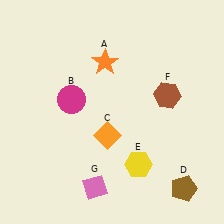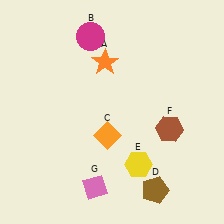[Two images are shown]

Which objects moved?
The objects that moved are: the magenta circle (B), the brown pentagon (D), the brown hexagon (F).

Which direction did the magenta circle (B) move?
The magenta circle (B) moved up.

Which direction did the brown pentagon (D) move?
The brown pentagon (D) moved left.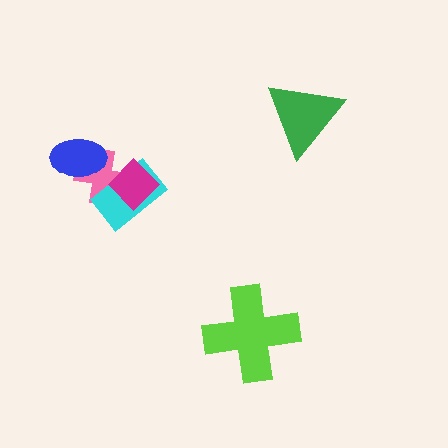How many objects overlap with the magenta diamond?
2 objects overlap with the magenta diamond.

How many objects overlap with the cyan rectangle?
2 objects overlap with the cyan rectangle.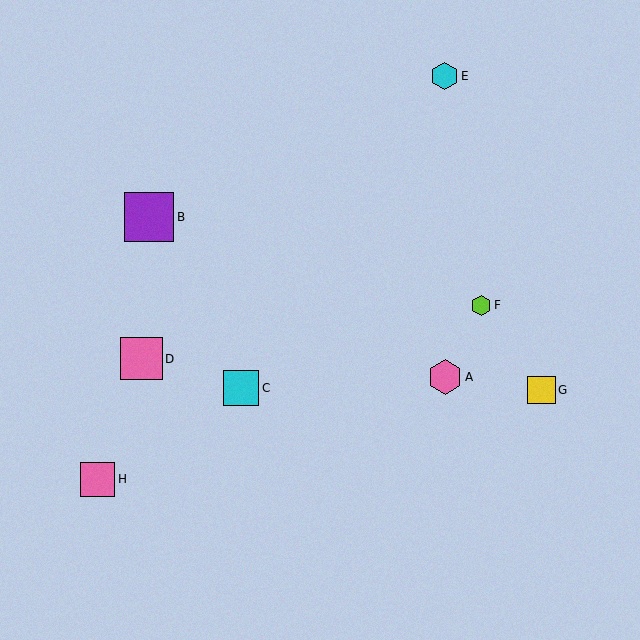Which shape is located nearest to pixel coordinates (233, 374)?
The cyan square (labeled C) at (241, 388) is nearest to that location.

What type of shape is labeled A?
Shape A is a pink hexagon.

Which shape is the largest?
The purple square (labeled B) is the largest.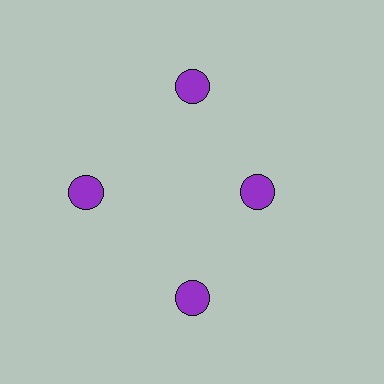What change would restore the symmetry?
The symmetry would be restored by moving it outward, back onto the ring so that all 4 circles sit at equal angles and equal distance from the center.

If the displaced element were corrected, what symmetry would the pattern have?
It would have 4-fold rotational symmetry — the pattern would map onto itself every 90 degrees.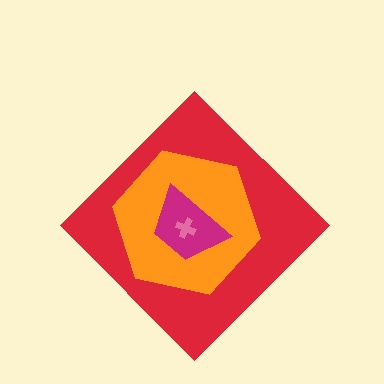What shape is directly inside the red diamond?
The orange hexagon.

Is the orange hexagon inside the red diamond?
Yes.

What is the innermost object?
The pink cross.